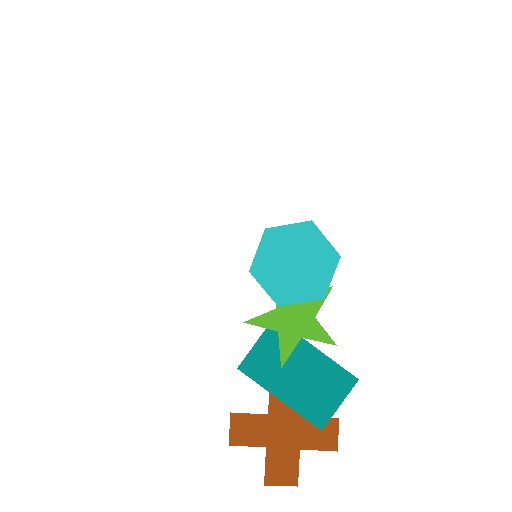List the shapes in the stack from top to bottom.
From top to bottom: the cyan hexagon, the lime star, the teal rectangle, the brown cross.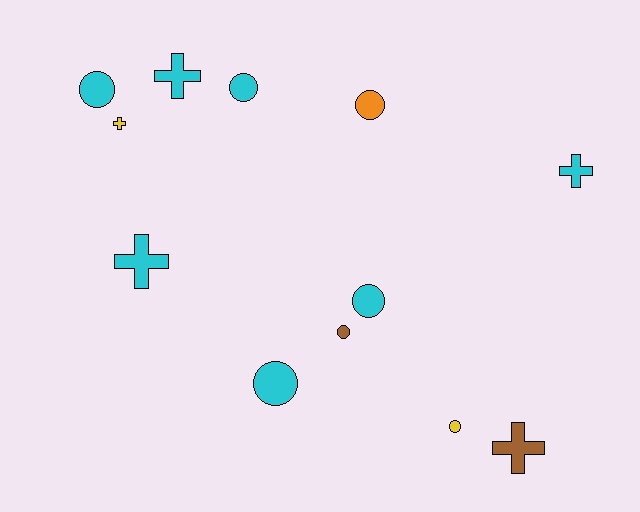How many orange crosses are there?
There are no orange crosses.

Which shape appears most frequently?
Circle, with 7 objects.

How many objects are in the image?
There are 12 objects.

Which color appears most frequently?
Cyan, with 7 objects.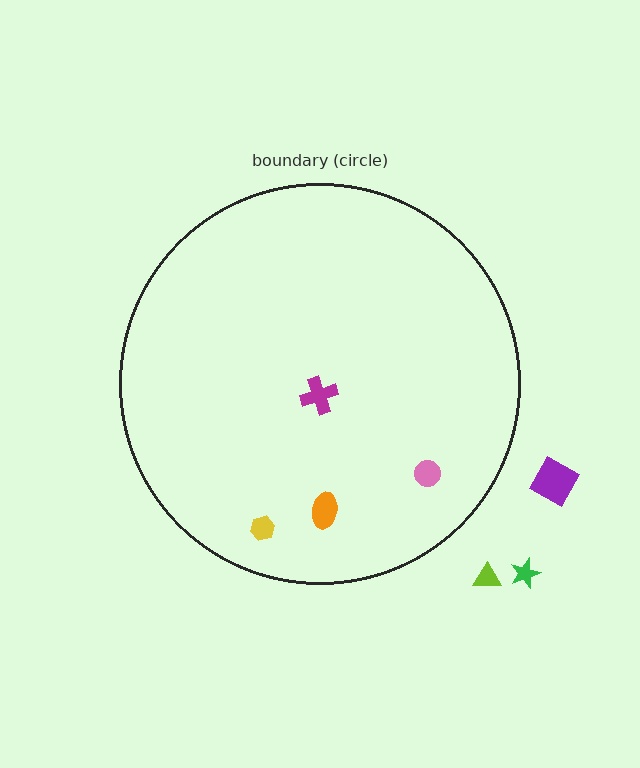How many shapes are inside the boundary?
4 inside, 3 outside.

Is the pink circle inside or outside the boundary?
Inside.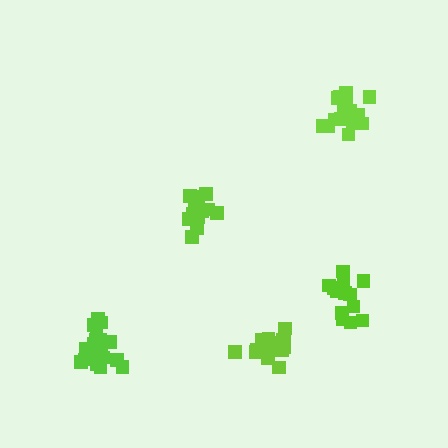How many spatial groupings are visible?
There are 5 spatial groupings.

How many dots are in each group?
Group 1: 14 dots, Group 2: 20 dots, Group 3: 19 dots, Group 4: 20 dots, Group 5: 16 dots (89 total).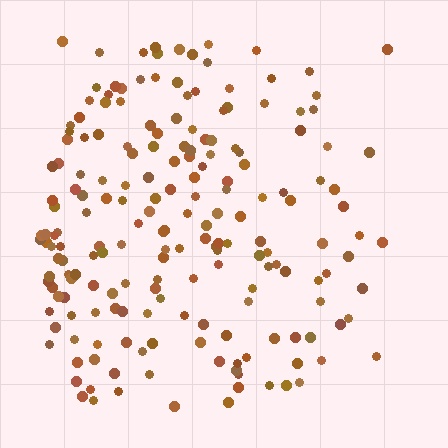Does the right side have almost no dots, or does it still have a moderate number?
Still a moderate number, just noticeably fewer than the left.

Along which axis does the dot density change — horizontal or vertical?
Horizontal.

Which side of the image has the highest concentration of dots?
The left.